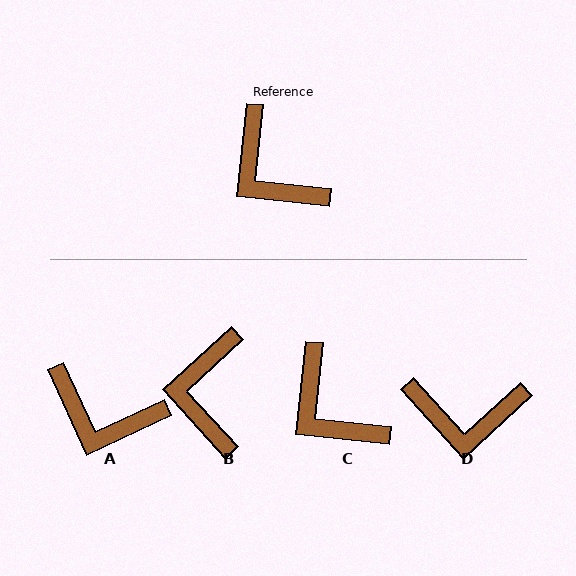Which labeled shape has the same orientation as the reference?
C.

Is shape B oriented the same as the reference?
No, it is off by about 41 degrees.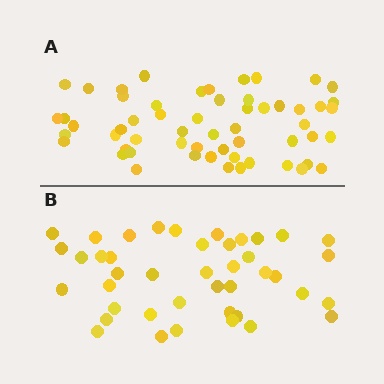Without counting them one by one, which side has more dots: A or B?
Region A (the top region) has more dots.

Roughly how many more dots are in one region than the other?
Region A has approximately 15 more dots than region B.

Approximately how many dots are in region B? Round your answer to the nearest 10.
About 40 dots. (The exact count is 42, which rounds to 40.)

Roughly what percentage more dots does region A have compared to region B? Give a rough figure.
About 35% more.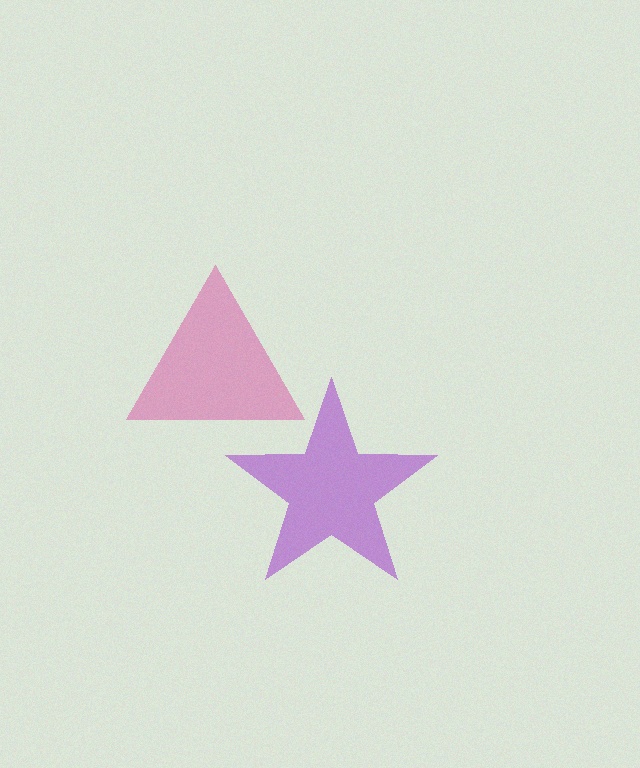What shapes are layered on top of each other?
The layered shapes are: a purple star, a pink triangle.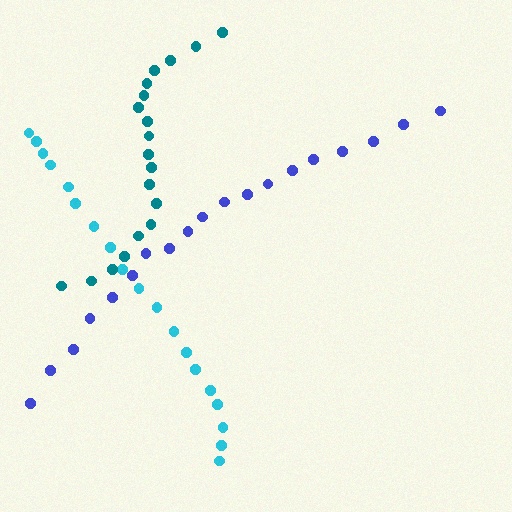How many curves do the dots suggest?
There are 3 distinct paths.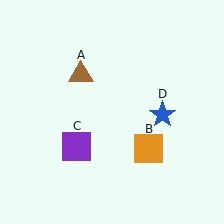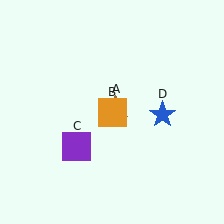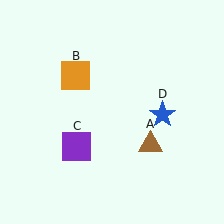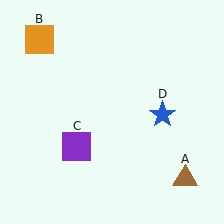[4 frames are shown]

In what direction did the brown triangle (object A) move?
The brown triangle (object A) moved down and to the right.